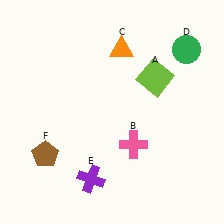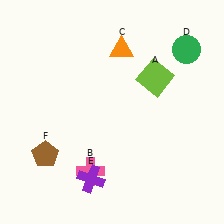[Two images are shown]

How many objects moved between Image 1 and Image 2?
1 object moved between the two images.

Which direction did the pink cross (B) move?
The pink cross (B) moved left.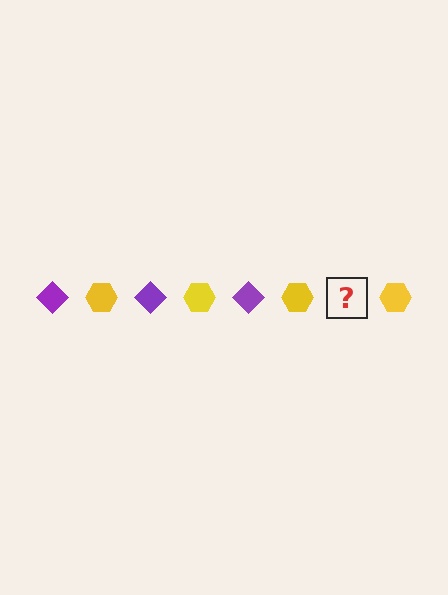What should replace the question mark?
The question mark should be replaced with a purple diamond.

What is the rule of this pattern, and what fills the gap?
The rule is that the pattern alternates between purple diamond and yellow hexagon. The gap should be filled with a purple diamond.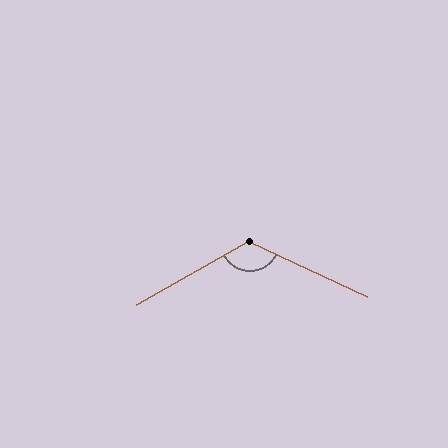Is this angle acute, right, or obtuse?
It is obtuse.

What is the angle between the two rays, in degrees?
Approximately 126 degrees.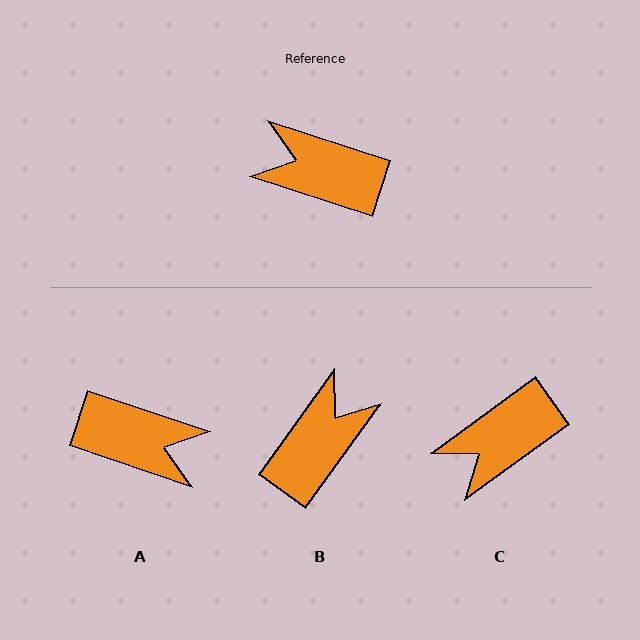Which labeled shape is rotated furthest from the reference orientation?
A, about 179 degrees away.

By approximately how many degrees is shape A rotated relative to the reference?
Approximately 179 degrees counter-clockwise.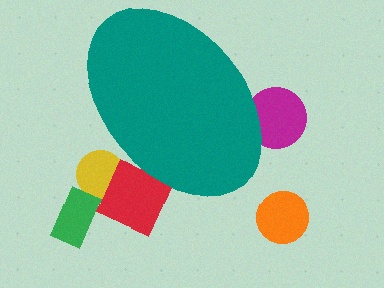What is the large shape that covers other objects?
A teal ellipse.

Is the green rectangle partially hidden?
No, the green rectangle is fully visible.